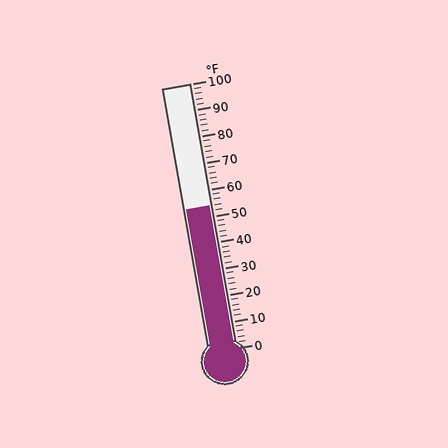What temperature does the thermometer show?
The thermometer shows approximately 54°F.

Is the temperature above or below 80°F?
The temperature is below 80°F.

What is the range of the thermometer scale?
The thermometer scale ranges from 0°F to 100°F.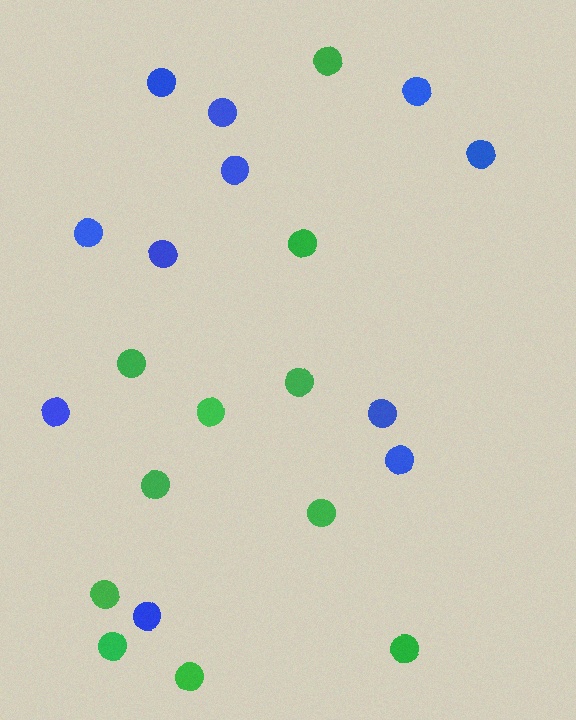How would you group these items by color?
There are 2 groups: one group of blue circles (11) and one group of green circles (11).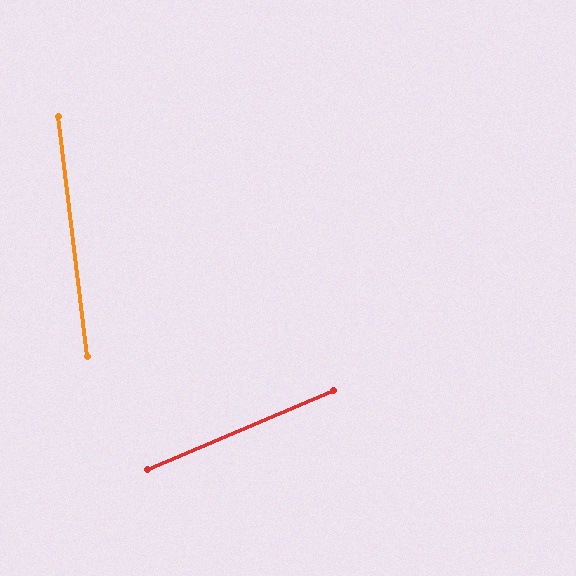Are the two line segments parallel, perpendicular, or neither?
Neither parallel nor perpendicular — they differ by about 74°.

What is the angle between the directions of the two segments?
Approximately 74 degrees.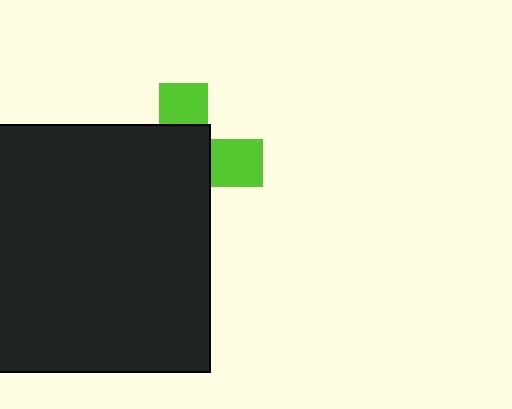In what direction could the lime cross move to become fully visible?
The lime cross could move toward the upper-right. That would shift it out from behind the black square entirely.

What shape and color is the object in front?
The object in front is a black square.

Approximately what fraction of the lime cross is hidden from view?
Roughly 66% of the lime cross is hidden behind the black square.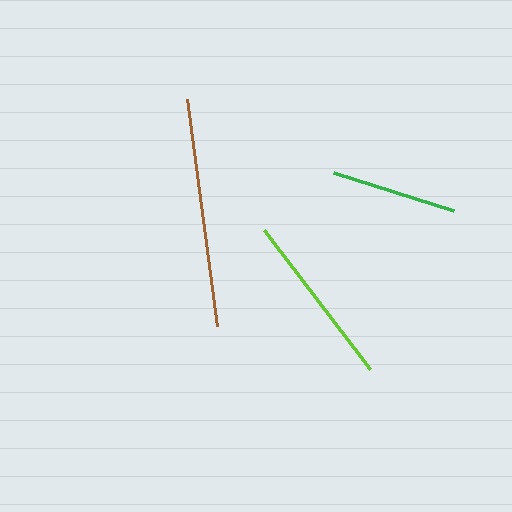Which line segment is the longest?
The brown line is the longest at approximately 229 pixels.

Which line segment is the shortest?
The green line is the shortest at approximately 126 pixels.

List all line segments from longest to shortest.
From longest to shortest: brown, lime, green.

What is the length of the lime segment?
The lime segment is approximately 174 pixels long.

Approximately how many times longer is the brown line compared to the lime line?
The brown line is approximately 1.3 times the length of the lime line.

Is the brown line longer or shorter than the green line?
The brown line is longer than the green line.